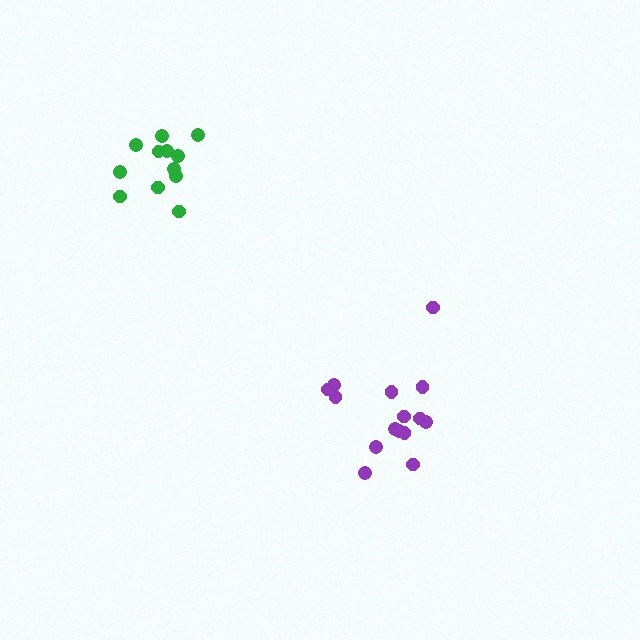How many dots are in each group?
Group 1: 15 dots, Group 2: 12 dots (27 total).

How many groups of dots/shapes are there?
There are 2 groups.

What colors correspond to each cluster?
The clusters are colored: purple, green.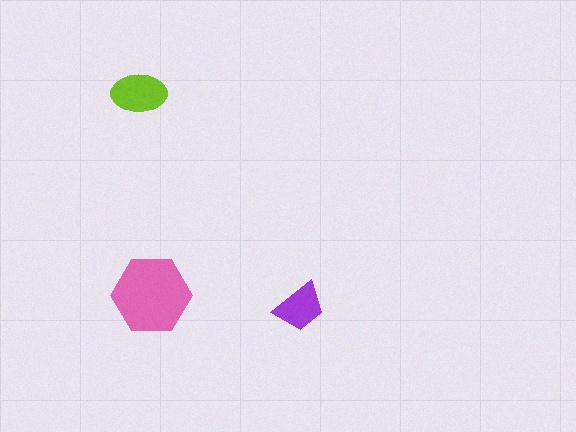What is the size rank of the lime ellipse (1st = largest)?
2nd.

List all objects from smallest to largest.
The purple trapezoid, the lime ellipse, the pink hexagon.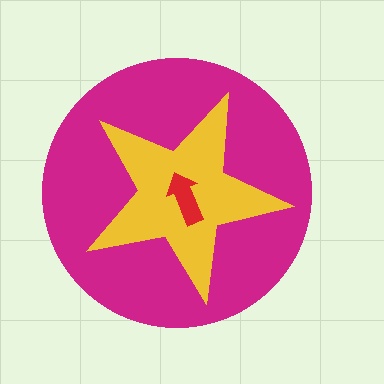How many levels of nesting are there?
3.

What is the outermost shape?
The magenta circle.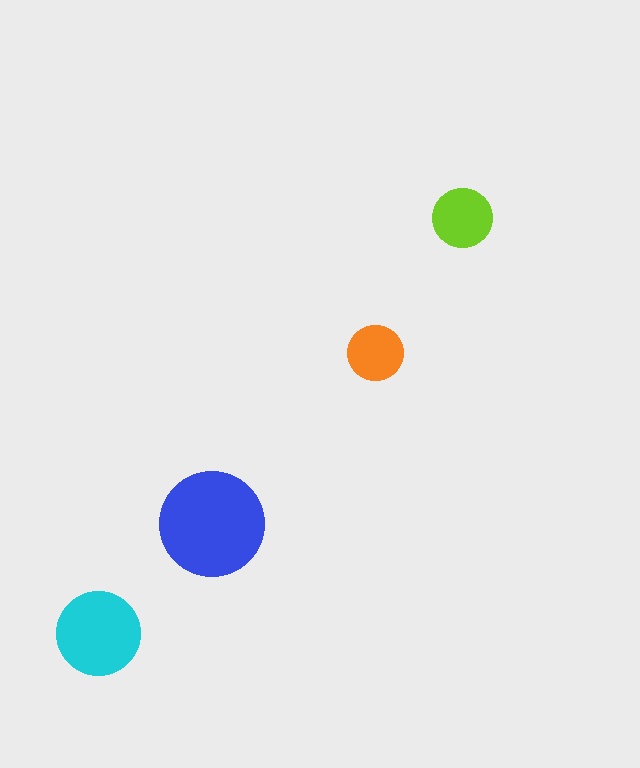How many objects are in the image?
There are 4 objects in the image.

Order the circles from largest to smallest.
the blue one, the cyan one, the lime one, the orange one.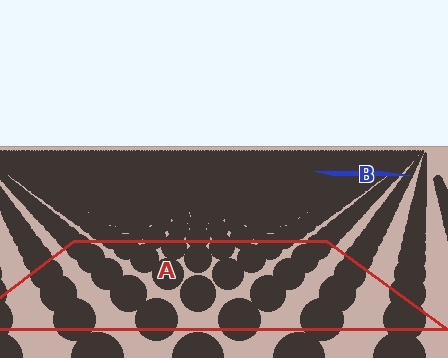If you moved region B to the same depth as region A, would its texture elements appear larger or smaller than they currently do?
They would appear larger. At a closer depth, the same texture elements are projected at a bigger on-screen size.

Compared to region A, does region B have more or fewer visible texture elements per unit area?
Region B has more texture elements per unit area — they are packed more densely because it is farther away.